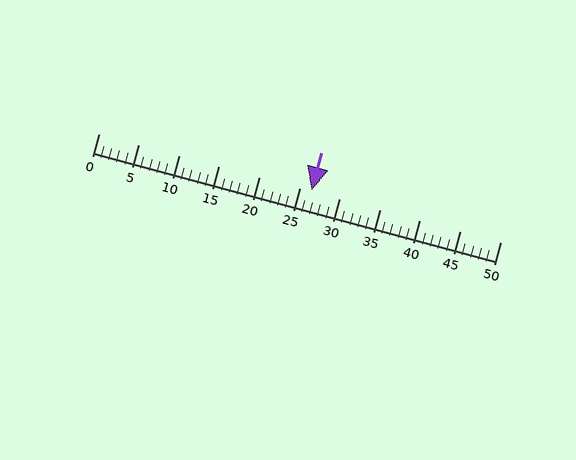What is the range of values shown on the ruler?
The ruler shows values from 0 to 50.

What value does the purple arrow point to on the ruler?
The purple arrow points to approximately 26.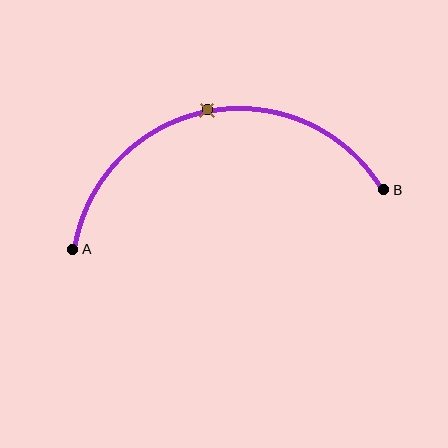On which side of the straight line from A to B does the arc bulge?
The arc bulges above the straight line connecting A and B.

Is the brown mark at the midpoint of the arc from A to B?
Yes. The brown mark lies on the arc at equal arc-length from both A and B — it is the arc midpoint.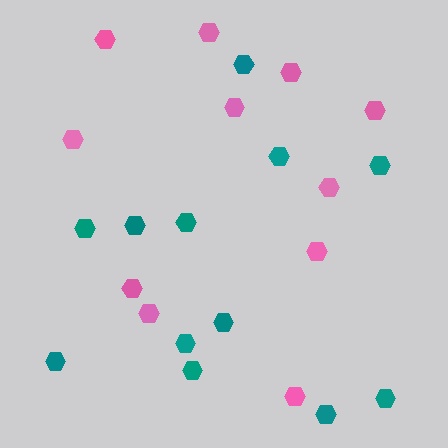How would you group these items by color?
There are 2 groups: one group of teal hexagons (12) and one group of pink hexagons (11).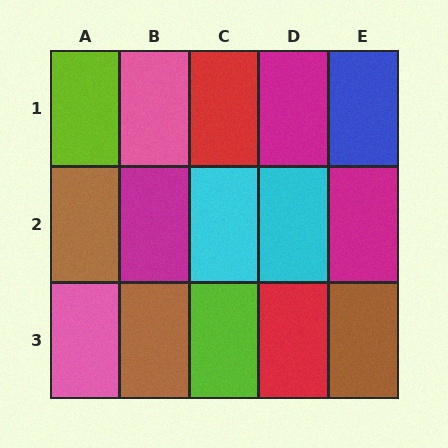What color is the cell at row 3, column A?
Pink.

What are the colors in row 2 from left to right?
Brown, magenta, cyan, cyan, magenta.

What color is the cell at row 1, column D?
Magenta.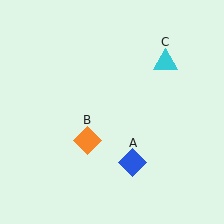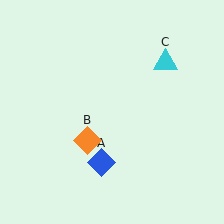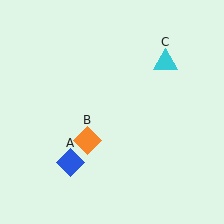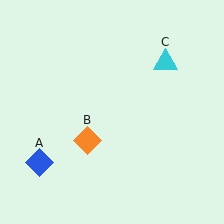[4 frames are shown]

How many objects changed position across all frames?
1 object changed position: blue diamond (object A).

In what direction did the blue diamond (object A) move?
The blue diamond (object A) moved left.